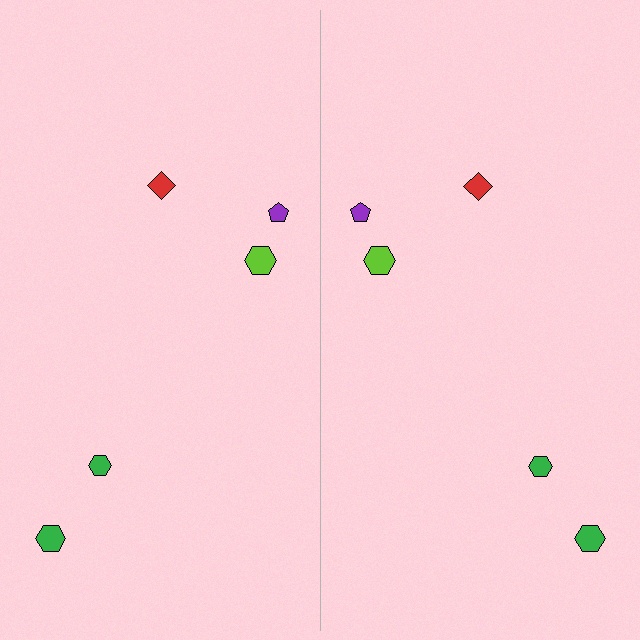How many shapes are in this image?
There are 10 shapes in this image.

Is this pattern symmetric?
Yes, this pattern has bilateral (reflection) symmetry.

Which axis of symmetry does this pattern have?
The pattern has a vertical axis of symmetry running through the center of the image.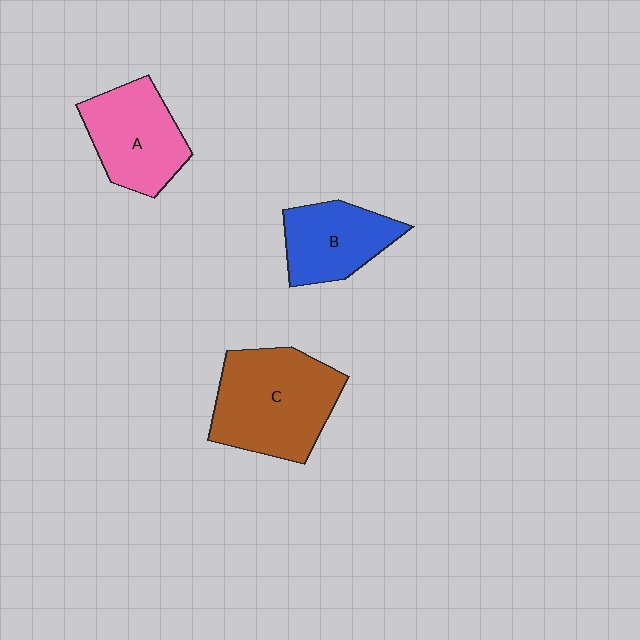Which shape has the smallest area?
Shape B (blue).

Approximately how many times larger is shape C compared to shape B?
Approximately 1.6 times.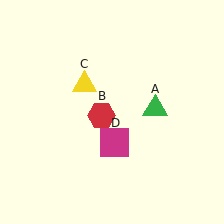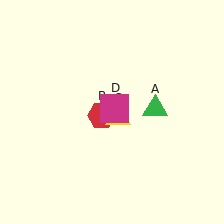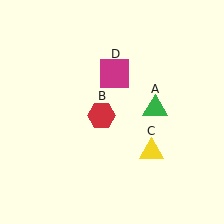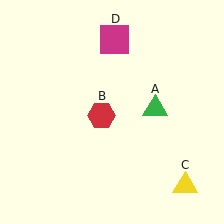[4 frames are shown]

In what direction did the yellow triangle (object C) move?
The yellow triangle (object C) moved down and to the right.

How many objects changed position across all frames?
2 objects changed position: yellow triangle (object C), magenta square (object D).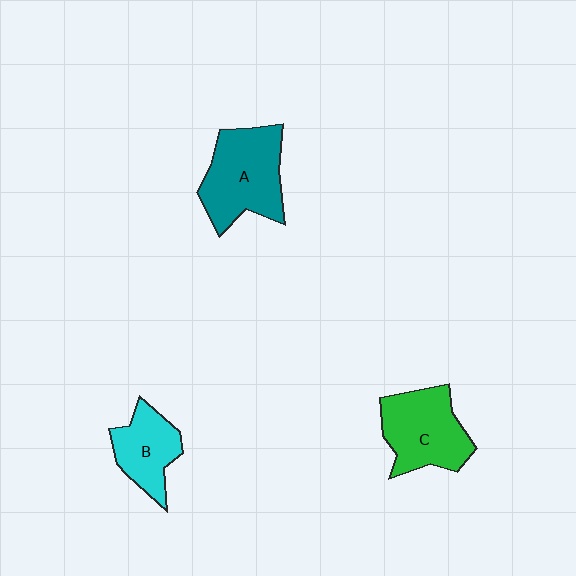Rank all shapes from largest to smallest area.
From largest to smallest: A (teal), C (green), B (cyan).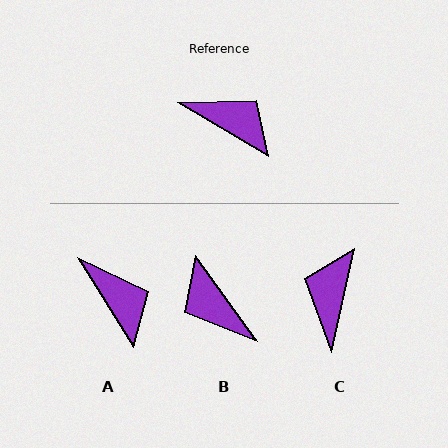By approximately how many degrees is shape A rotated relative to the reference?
Approximately 27 degrees clockwise.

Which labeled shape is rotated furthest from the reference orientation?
B, about 156 degrees away.